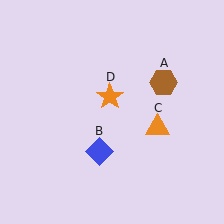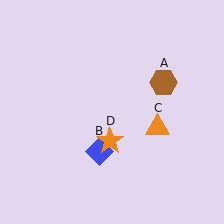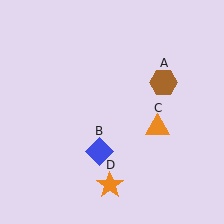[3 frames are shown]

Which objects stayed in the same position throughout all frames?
Brown hexagon (object A) and blue diamond (object B) and orange triangle (object C) remained stationary.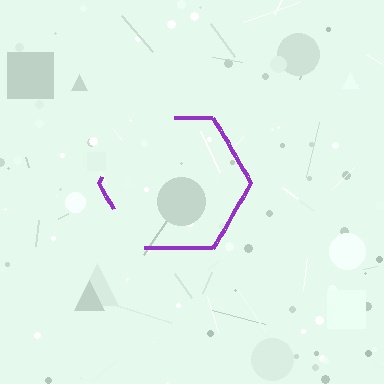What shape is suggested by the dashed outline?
The dashed outline suggests a hexagon.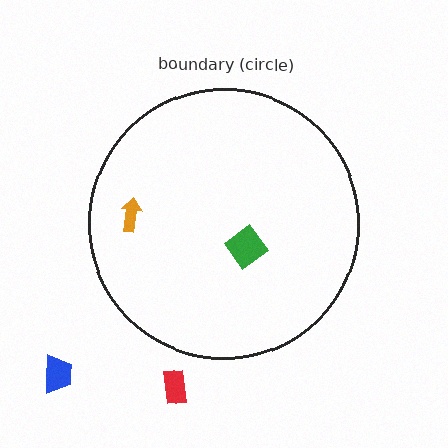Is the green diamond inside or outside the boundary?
Inside.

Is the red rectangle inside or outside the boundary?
Outside.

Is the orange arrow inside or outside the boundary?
Inside.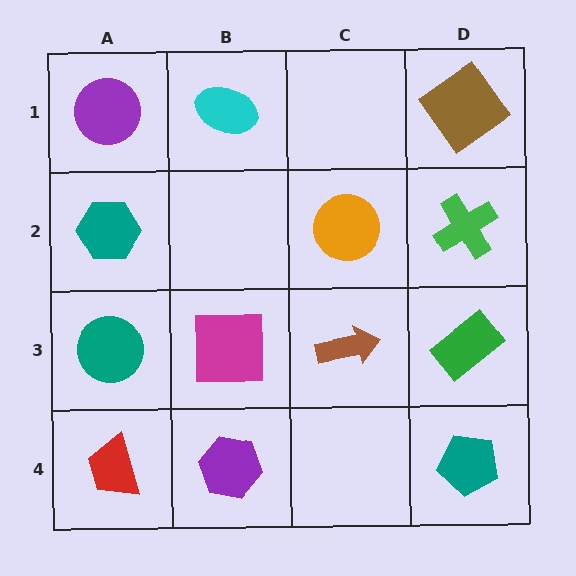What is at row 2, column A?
A teal hexagon.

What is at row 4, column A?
A red trapezoid.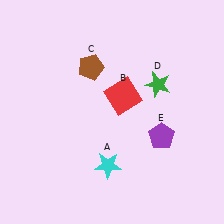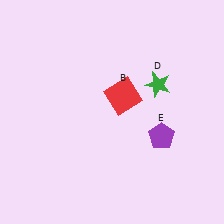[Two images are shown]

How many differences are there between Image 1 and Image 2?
There are 2 differences between the two images.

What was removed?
The brown pentagon (C), the cyan star (A) were removed in Image 2.